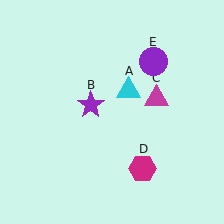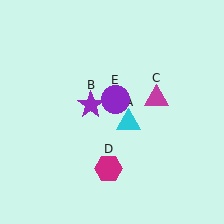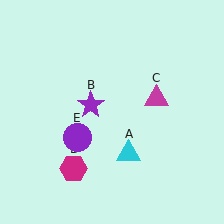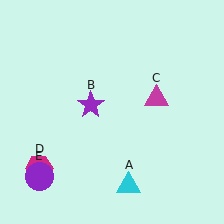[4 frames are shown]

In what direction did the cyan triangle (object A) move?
The cyan triangle (object A) moved down.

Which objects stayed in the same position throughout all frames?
Purple star (object B) and magenta triangle (object C) remained stationary.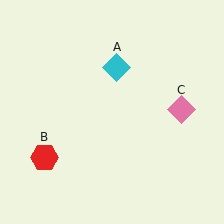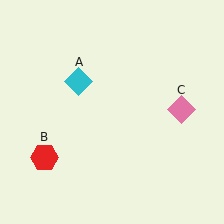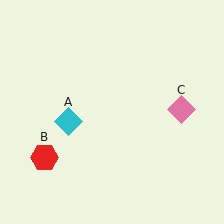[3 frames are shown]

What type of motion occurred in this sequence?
The cyan diamond (object A) rotated counterclockwise around the center of the scene.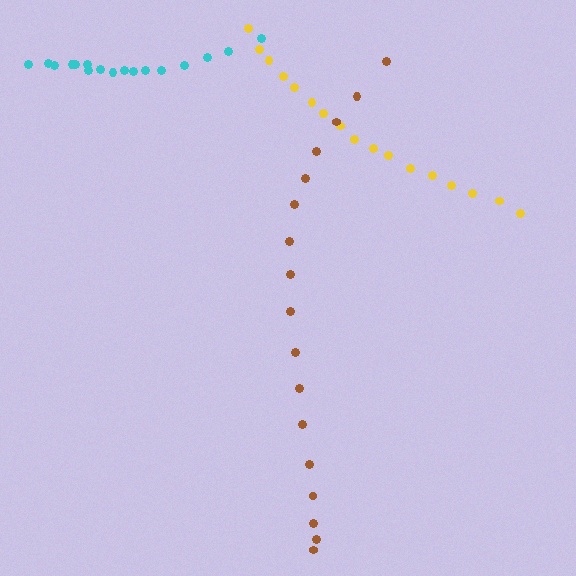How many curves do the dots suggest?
There are 3 distinct paths.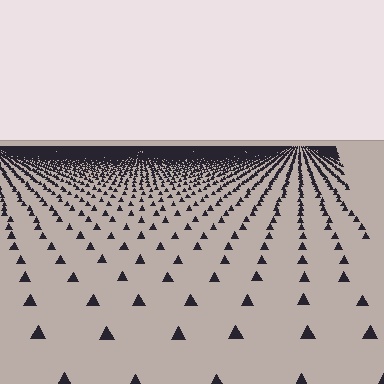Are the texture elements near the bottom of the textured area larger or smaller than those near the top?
Larger. Near the bottom, elements are closer to the viewer and appear at a bigger on-screen size.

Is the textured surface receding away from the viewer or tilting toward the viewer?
The surface is receding away from the viewer. Texture elements get smaller and denser toward the top.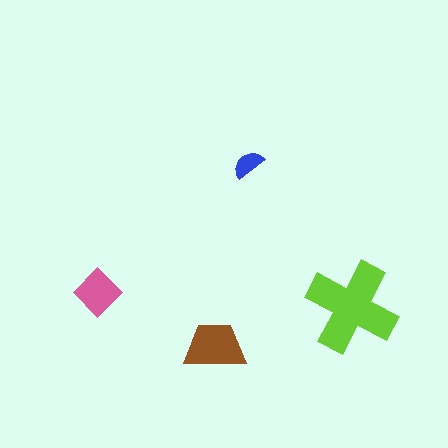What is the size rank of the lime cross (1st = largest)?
1st.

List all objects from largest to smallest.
The lime cross, the brown trapezoid, the pink diamond, the blue semicircle.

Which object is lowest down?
The brown trapezoid is bottommost.